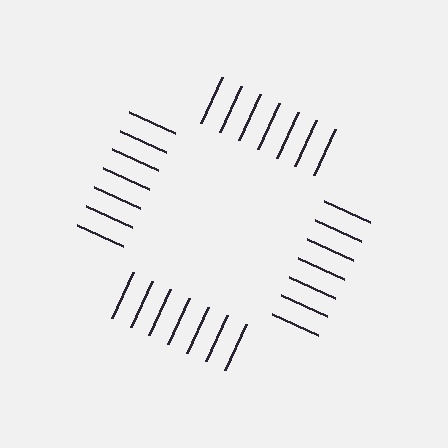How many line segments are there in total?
28 — 7 along each of the 4 edges.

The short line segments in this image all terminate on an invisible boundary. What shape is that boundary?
An illusory square — the line segments terminate on its edges but no continuous stroke is drawn.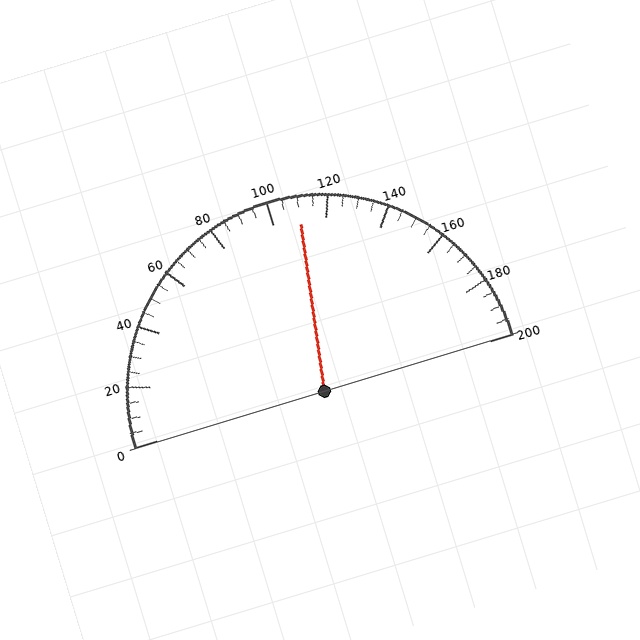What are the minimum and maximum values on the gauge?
The gauge ranges from 0 to 200.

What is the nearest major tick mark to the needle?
The nearest major tick mark is 120.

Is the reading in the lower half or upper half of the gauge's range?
The reading is in the upper half of the range (0 to 200).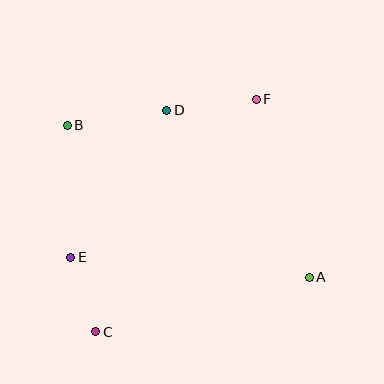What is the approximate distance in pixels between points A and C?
The distance between A and C is approximately 220 pixels.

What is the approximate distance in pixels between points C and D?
The distance between C and D is approximately 233 pixels.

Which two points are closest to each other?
Points C and E are closest to each other.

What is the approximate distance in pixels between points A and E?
The distance between A and E is approximately 239 pixels.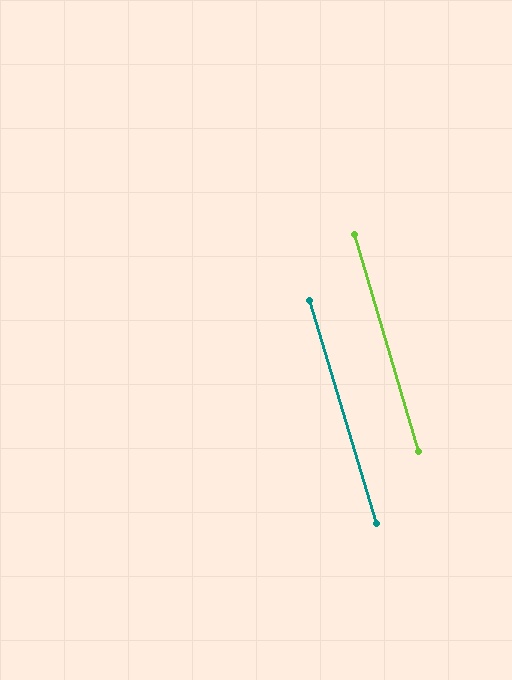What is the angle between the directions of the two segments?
Approximately 0 degrees.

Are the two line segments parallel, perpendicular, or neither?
Parallel — their directions differ by only 0.5°.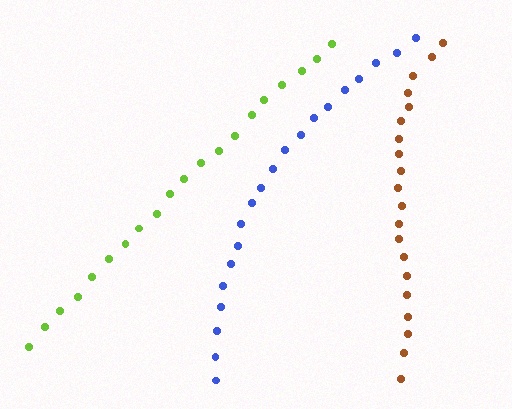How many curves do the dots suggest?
There are 3 distinct paths.